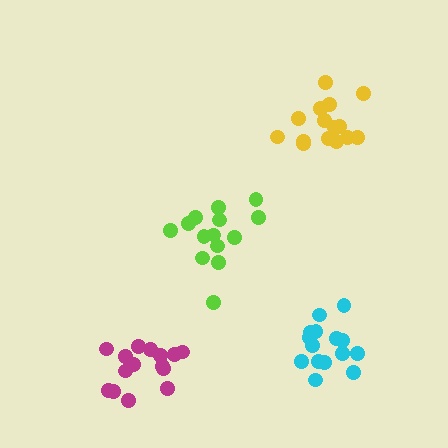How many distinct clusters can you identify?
There are 4 distinct clusters.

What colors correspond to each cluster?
The clusters are colored: yellow, lime, cyan, magenta.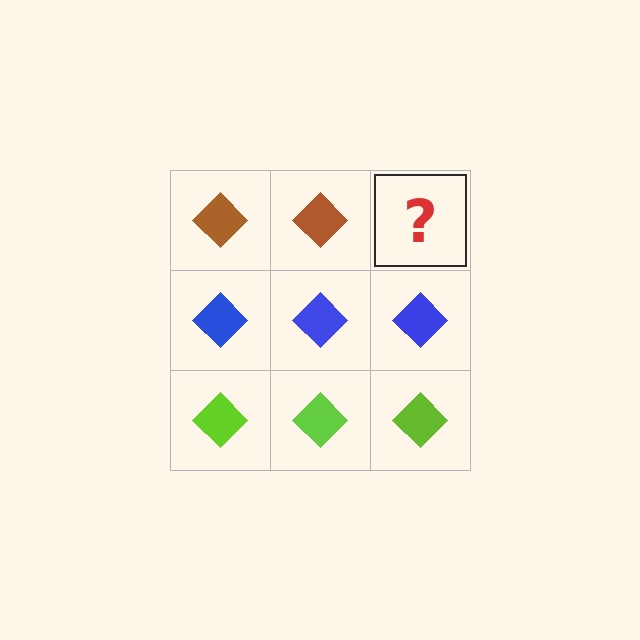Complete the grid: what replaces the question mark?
The question mark should be replaced with a brown diamond.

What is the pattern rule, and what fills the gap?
The rule is that each row has a consistent color. The gap should be filled with a brown diamond.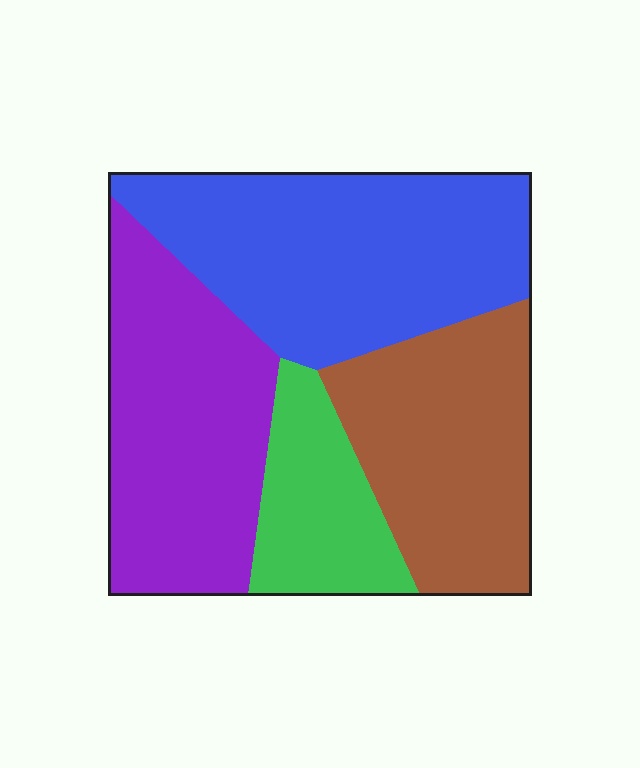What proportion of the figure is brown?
Brown takes up less than a quarter of the figure.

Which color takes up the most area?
Blue, at roughly 35%.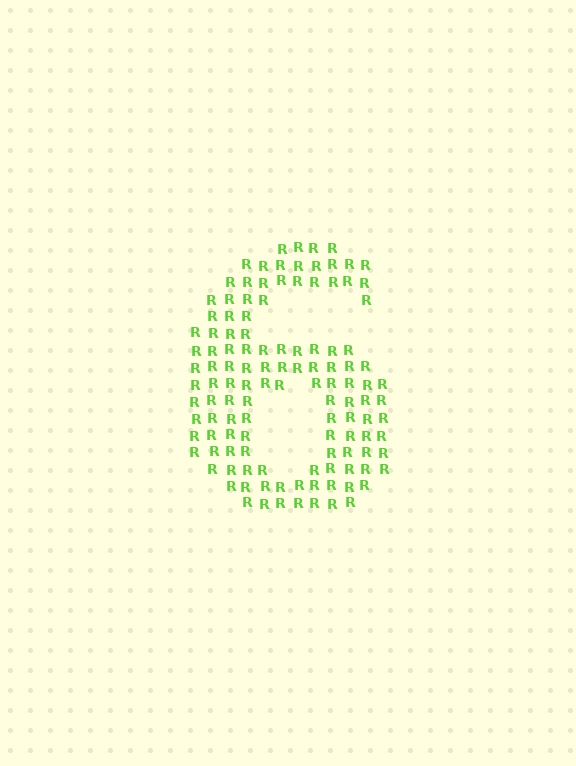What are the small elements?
The small elements are letter R's.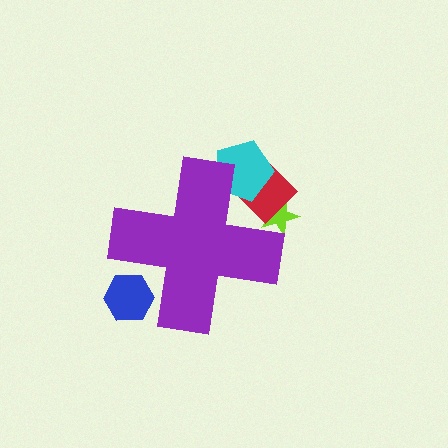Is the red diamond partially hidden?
Yes, the red diamond is partially hidden behind the purple cross.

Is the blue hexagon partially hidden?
Yes, the blue hexagon is partially hidden behind the purple cross.